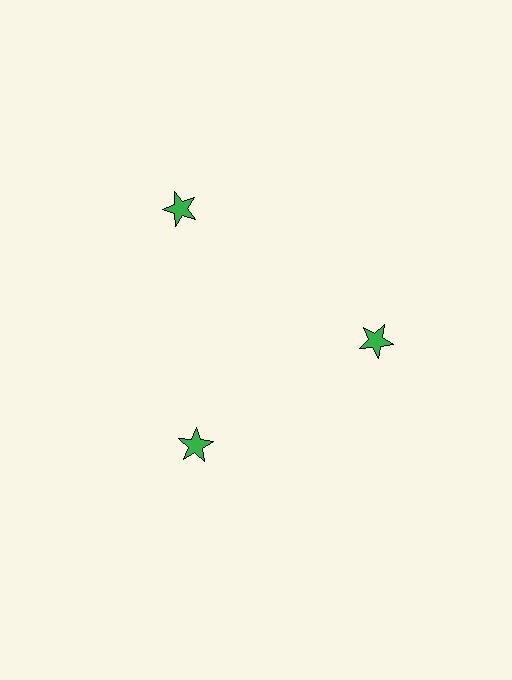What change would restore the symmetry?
The symmetry would be restored by moving it inward, back onto the ring so that all 3 stars sit at equal angles and equal distance from the center.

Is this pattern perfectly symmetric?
No. The 3 green stars are arranged in a ring, but one element near the 11 o'clock position is pushed outward from the center, breaking the 3-fold rotational symmetry.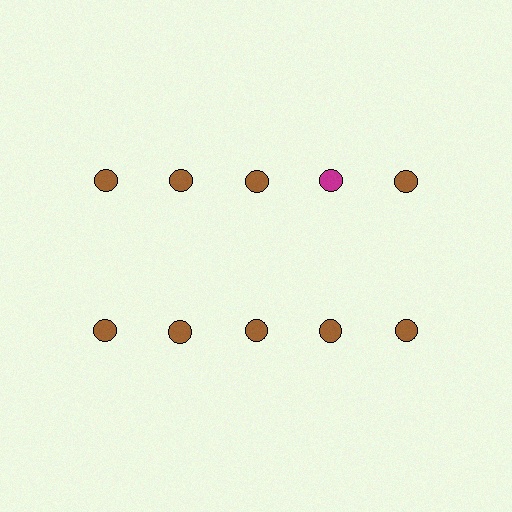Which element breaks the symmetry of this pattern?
The magenta circle in the top row, second from right column breaks the symmetry. All other shapes are brown circles.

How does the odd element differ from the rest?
It has a different color: magenta instead of brown.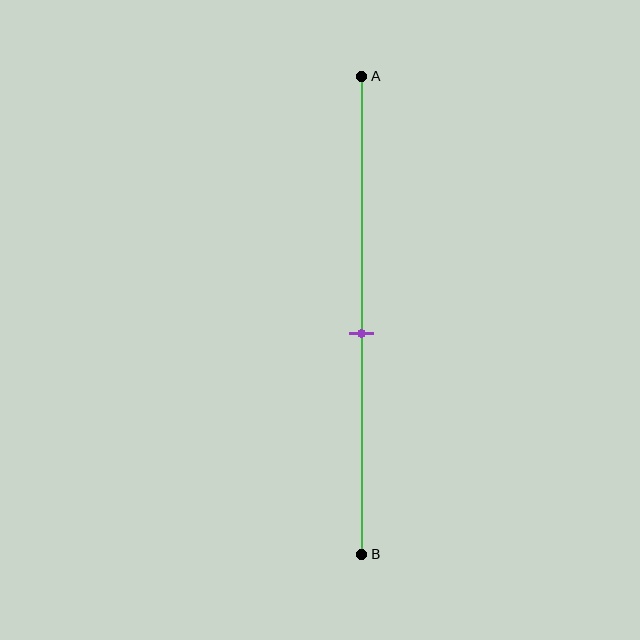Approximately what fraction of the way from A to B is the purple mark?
The purple mark is approximately 55% of the way from A to B.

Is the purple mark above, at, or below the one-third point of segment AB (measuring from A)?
The purple mark is below the one-third point of segment AB.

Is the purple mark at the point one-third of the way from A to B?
No, the mark is at about 55% from A, not at the 33% one-third point.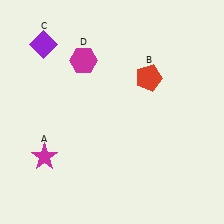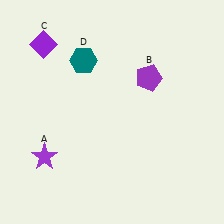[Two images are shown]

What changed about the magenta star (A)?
In Image 1, A is magenta. In Image 2, it changed to purple.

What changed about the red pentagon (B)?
In Image 1, B is red. In Image 2, it changed to purple.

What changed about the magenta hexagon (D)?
In Image 1, D is magenta. In Image 2, it changed to teal.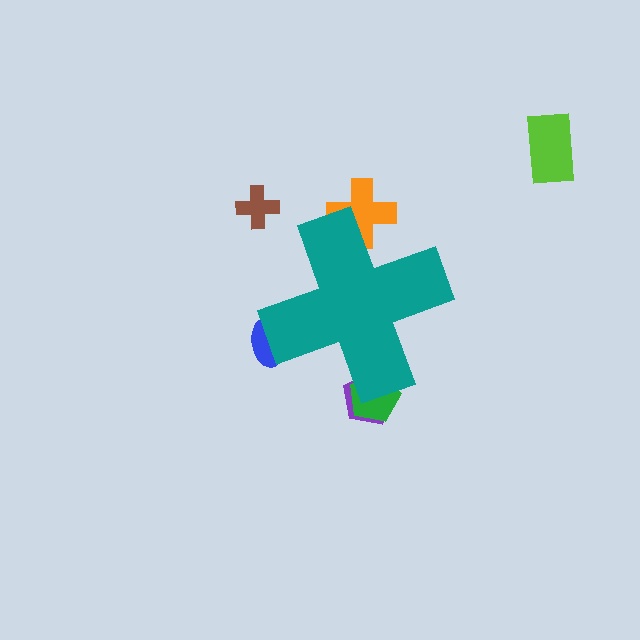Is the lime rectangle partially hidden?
No, the lime rectangle is fully visible.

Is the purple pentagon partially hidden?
Yes, the purple pentagon is partially hidden behind the teal cross.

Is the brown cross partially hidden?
No, the brown cross is fully visible.